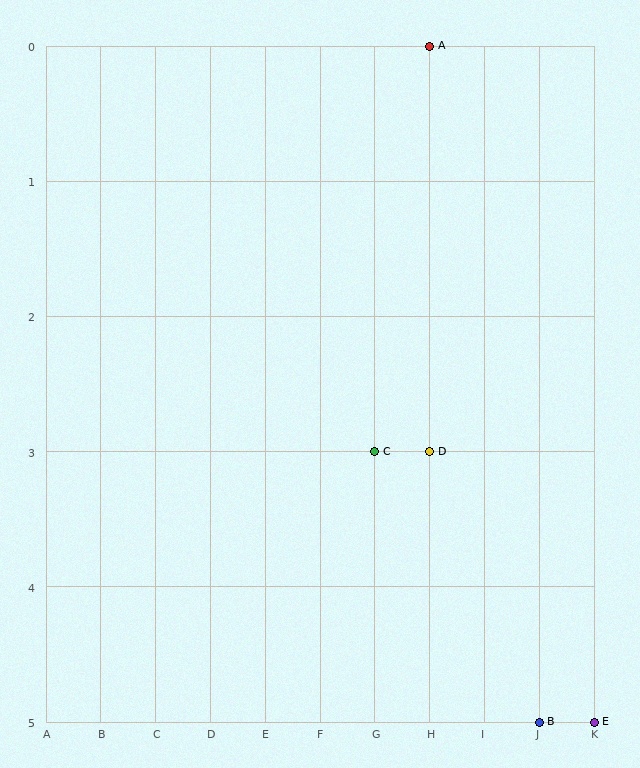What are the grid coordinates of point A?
Point A is at grid coordinates (H, 0).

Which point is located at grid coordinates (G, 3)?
Point C is at (G, 3).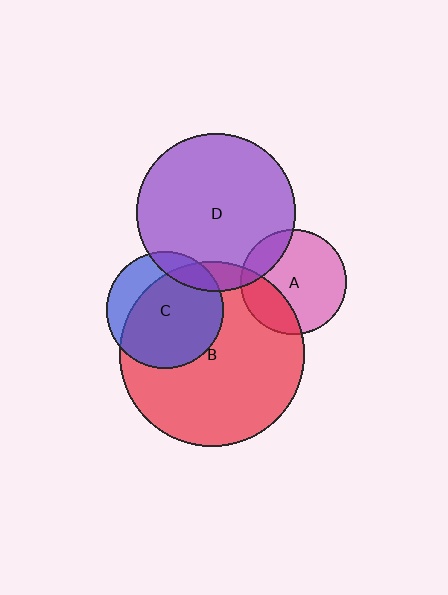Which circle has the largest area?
Circle B (red).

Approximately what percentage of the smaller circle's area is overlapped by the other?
Approximately 15%.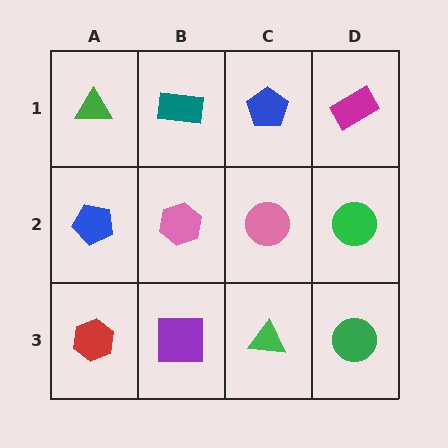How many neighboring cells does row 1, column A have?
2.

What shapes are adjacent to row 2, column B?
A teal rectangle (row 1, column B), a purple square (row 3, column B), a blue pentagon (row 2, column A), a pink circle (row 2, column C).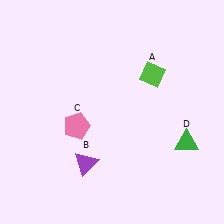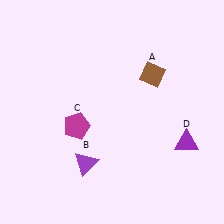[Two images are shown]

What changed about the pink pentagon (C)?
In Image 1, C is pink. In Image 2, it changed to magenta.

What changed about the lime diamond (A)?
In Image 1, A is lime. In Image 2, it changed to brown.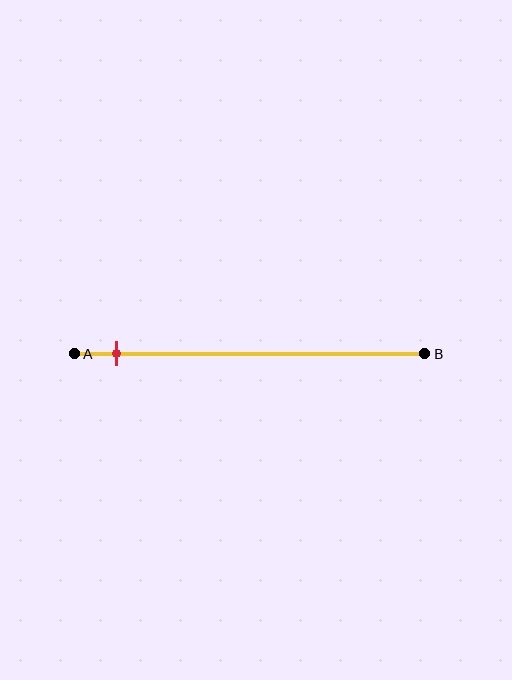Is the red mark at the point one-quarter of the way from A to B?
No, the mark is at about 10% from A, not at the 25% one-quarter point.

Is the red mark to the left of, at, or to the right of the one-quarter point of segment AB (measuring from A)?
The red mark is to the left of the one-quarter point of segment AB.